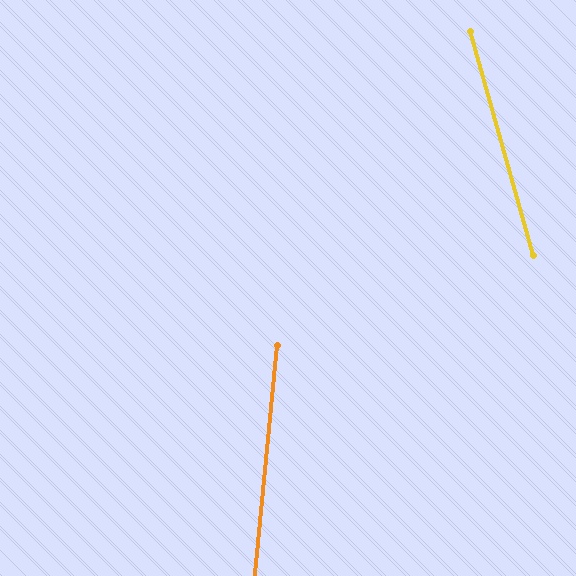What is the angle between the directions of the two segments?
Approximately 21 degrees.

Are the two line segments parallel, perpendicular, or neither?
Neither parallel nor perpendicular — they differ by about 21°.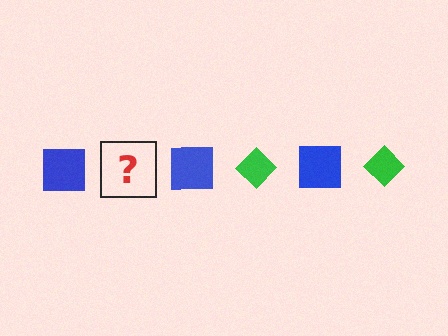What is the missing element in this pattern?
The missing element is a green diamond.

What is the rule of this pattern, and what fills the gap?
The rule is that the pattern alternates between blue square and green diamond. The gap should be filled with a green diamond.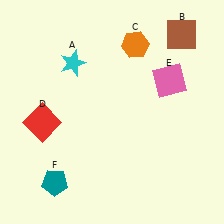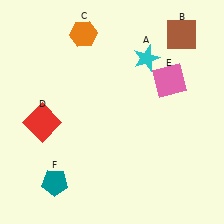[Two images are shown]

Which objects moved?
The objects that moved are: the cyan star (A), the orange hexagon (C).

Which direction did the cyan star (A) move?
The cyan star (A) moved right.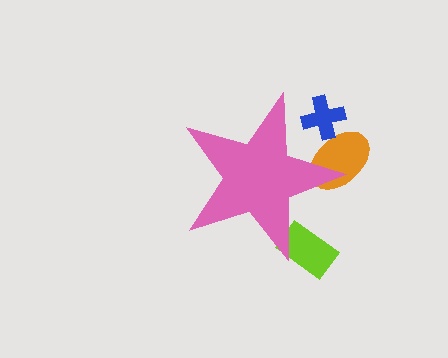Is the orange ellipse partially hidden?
Yes, the orange ellipse is partially hidden behind the pink star.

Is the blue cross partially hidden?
Yes, the blue cross is partially hidden behind the pink star.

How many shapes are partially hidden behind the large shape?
3 shapes are partially hidden.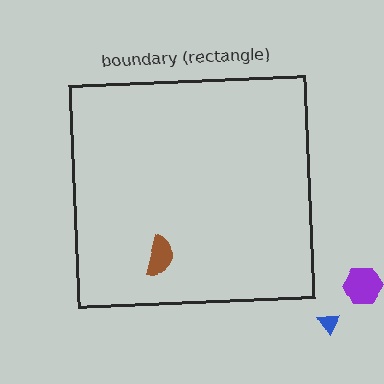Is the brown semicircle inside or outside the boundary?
Inside.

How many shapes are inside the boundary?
1 inside, 2 outside.